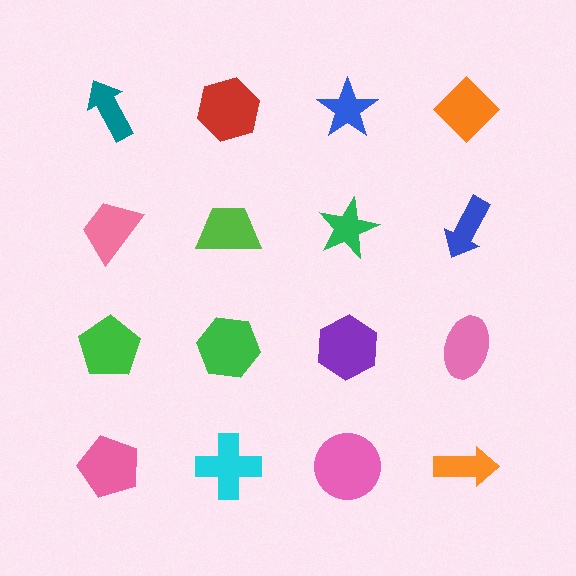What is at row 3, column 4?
A pink ellipse.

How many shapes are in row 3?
4 shapes.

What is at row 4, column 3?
A pink circle.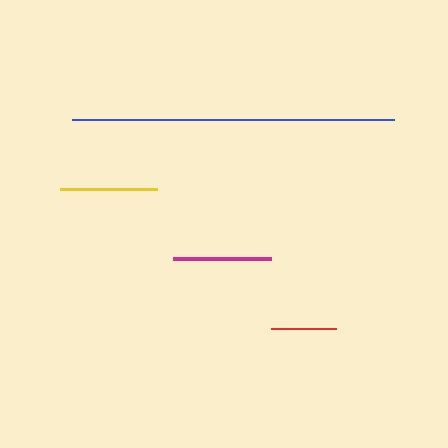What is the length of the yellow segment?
The yellow segment is approximately 97 pixels long.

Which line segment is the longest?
The blue line is the longest at approximately 322 pixels.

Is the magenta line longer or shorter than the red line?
The magenta line is longer than the red line.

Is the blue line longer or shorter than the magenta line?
The blue line is longer than the magenta line.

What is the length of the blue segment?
The blue segment is approximately 322 pixels long.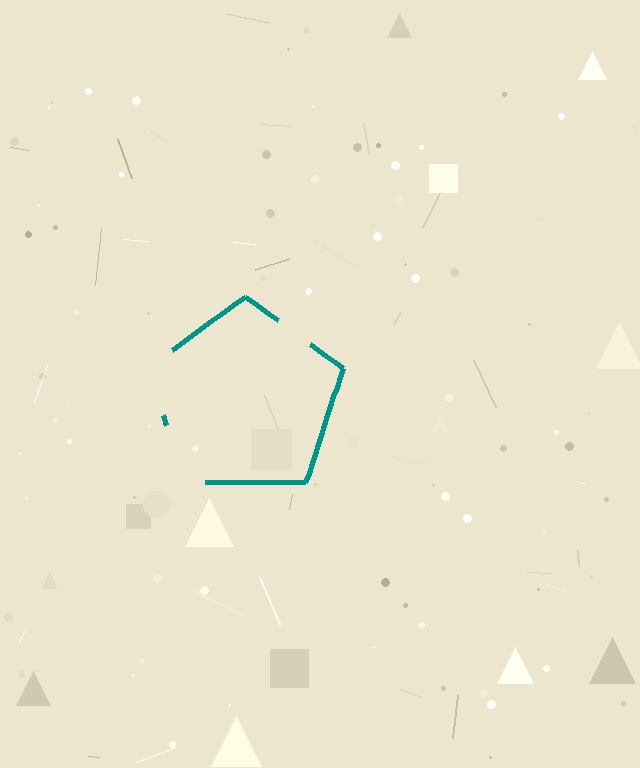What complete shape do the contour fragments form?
The contour fragments form a pentagon.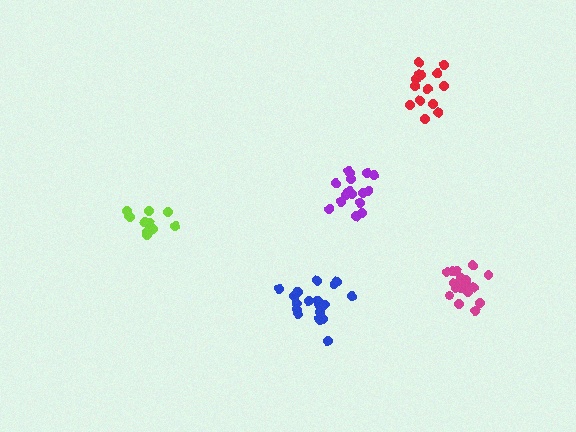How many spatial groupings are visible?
There are 5 spatial groupings.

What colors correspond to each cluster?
The clusters are colored: blue, lime, purple, magenta, red.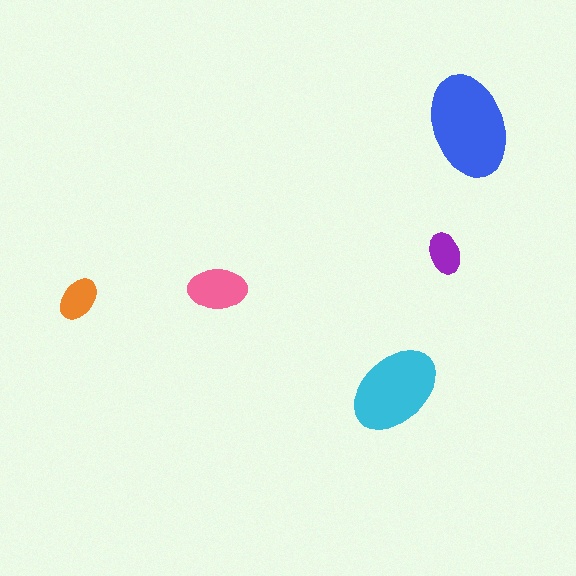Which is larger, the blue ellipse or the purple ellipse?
The blue one.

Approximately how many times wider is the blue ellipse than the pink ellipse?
About 2 times wider.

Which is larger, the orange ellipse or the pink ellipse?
The pink one.